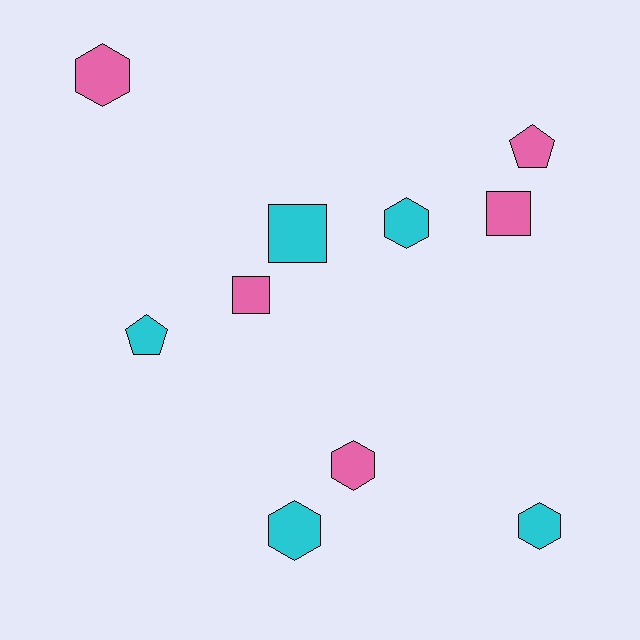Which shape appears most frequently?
Hexagon, with 5 objects.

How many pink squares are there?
There are 2 pink squares.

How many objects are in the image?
There are 10 objects.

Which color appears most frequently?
Cyan, with 5 objects.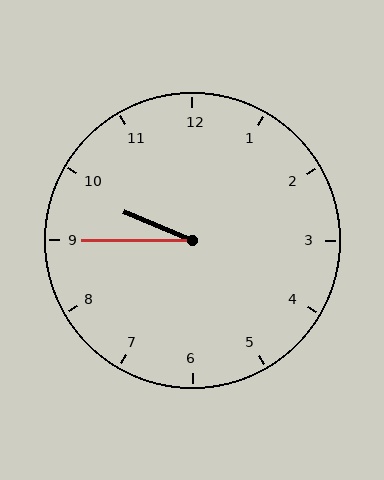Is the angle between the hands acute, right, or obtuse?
It is acute.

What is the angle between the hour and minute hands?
Approximately 22 degrees.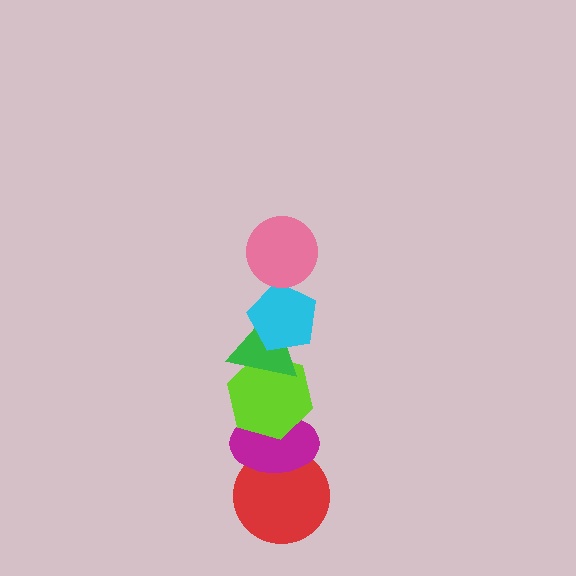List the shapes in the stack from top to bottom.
From top to bottom: the pink circle, the cyan pentagon, the green triangle, the lime hexagon, the magenta ellipse, the red circle.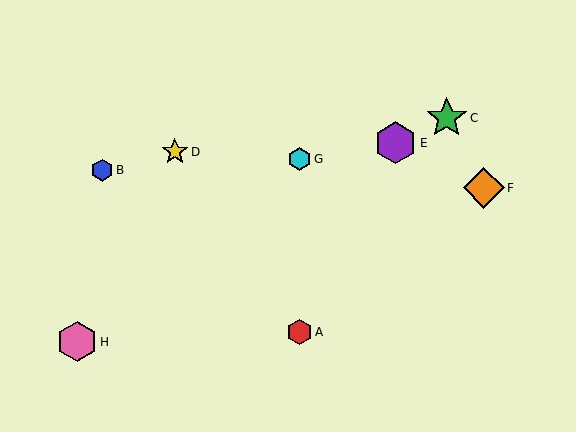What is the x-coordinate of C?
Object C is at x≈447.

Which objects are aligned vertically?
Objects A, G are aligned vertically.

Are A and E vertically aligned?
No, A is at x≈300 and E is at x≈396.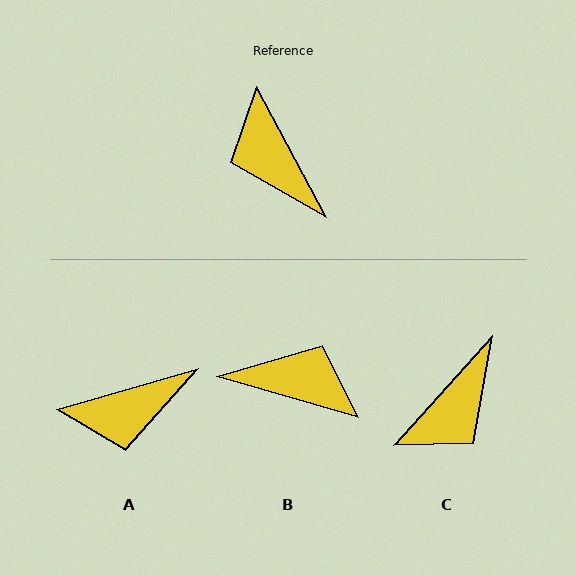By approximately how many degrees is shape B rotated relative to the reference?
Approximately 134 degrees clockwise.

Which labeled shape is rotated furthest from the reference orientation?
B, about 134 degrees away.